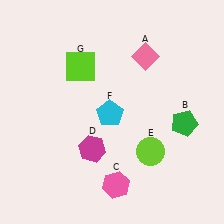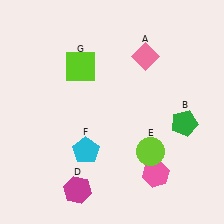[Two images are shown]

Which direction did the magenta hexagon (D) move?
The magenta hexagon (D) moved down.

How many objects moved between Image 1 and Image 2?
3 objects moved between the two images.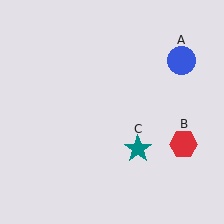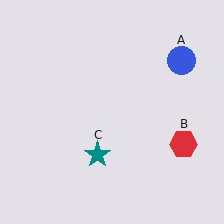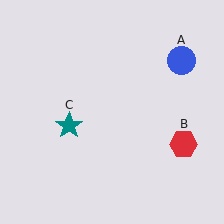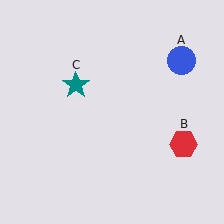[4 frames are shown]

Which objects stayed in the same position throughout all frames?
Blue circle (object A) and red hexagon (object B) remained stationary.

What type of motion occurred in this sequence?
The teal star (object C) rotated clockwise around the center of the scene.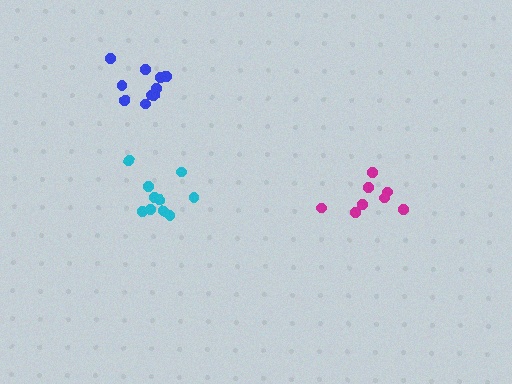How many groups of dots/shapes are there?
There are 3 groups.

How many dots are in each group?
Group 1: 8 dots, Group 2: 10 dots, Group 3: 10 dots (28 total).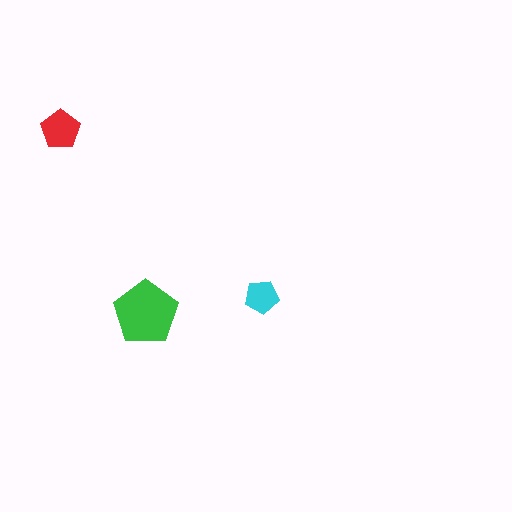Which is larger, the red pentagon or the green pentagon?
The green one.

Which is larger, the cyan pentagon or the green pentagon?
The green one.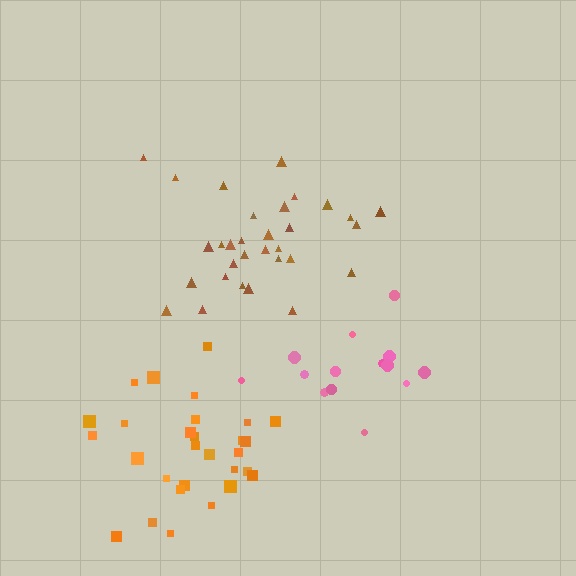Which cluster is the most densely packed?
Brown.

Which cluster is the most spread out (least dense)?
Pink.